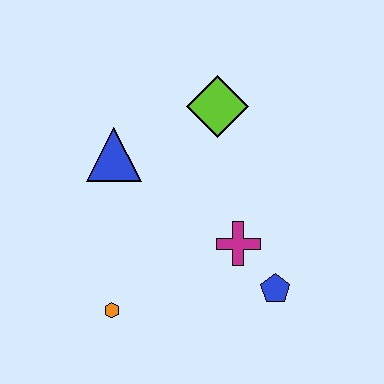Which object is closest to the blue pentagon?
The magenta cross is closest to the blue pentagon.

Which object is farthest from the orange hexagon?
The lime diamond is farthest from the orange hexagon.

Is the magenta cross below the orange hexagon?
No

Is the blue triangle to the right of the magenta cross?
No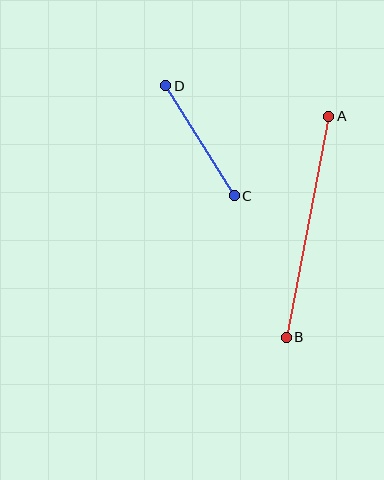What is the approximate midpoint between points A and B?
The midpoint is at approximately (308, 227) pixels.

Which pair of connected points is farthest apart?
Points A and B are farthest apart.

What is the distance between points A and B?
The distance is approximately 225 pixels.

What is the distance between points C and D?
The distance is approximately 130 pixels.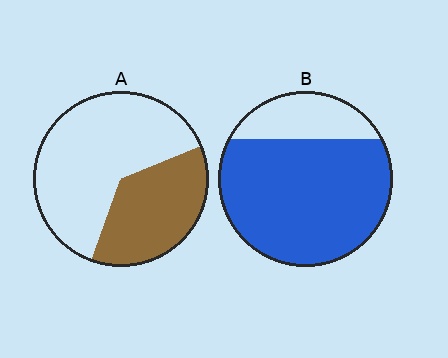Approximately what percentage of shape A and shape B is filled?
A is approximately 35% and B is approximately 80%.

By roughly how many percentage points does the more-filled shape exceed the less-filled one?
By roughly 40 percentage points (B over A).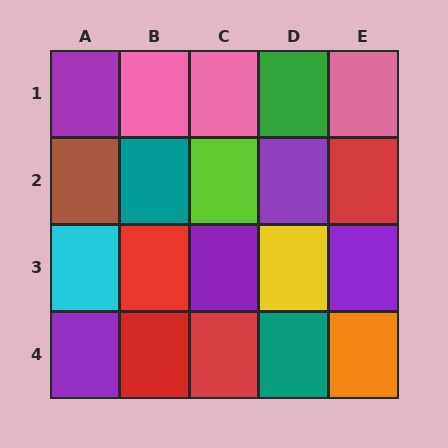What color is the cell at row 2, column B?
Teal.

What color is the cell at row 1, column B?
Pink.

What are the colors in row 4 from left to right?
Purple, red, red, teal, orange.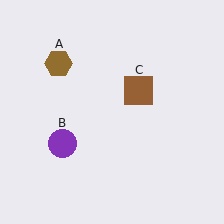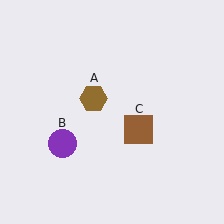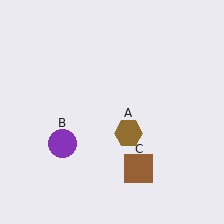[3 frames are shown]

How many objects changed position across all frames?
2 objects changed position: brown hexagon (object A), brown square (object C).